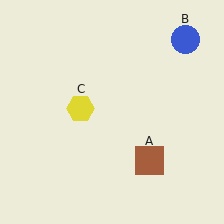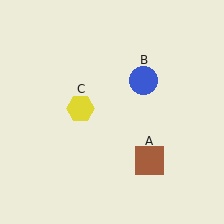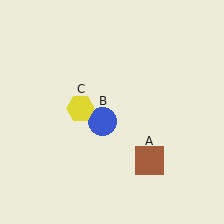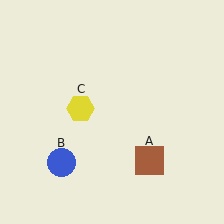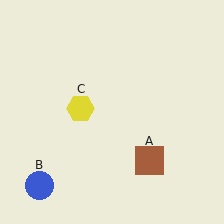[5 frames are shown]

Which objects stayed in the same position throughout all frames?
Brown square (object A) and yellow hexagon (object C) remained stationary.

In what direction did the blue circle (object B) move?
The blue circle (object B) moved down and to the left.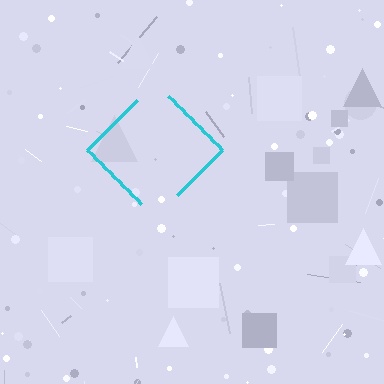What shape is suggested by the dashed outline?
The dashed outline suggests a diamond.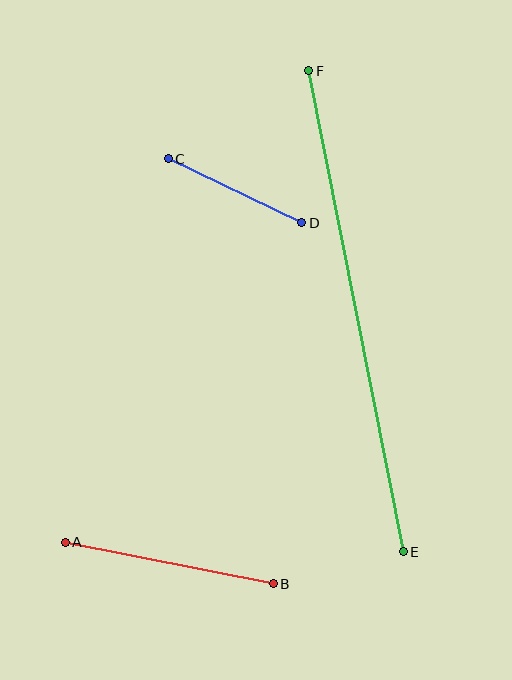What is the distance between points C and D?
The distance is approximately 148 pixels.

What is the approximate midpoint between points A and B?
The midpoint is at approximately (169, 563) pixels.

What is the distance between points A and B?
The distance is approximately 212 pixels.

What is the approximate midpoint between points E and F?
The midpoint is at approximately (356, 311) pixels.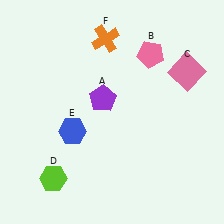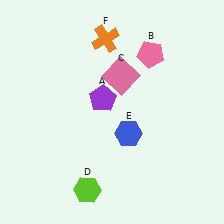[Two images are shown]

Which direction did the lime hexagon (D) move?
The lime hexagon (D) moved right.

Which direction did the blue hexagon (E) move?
The blue hexagon (E) moved right.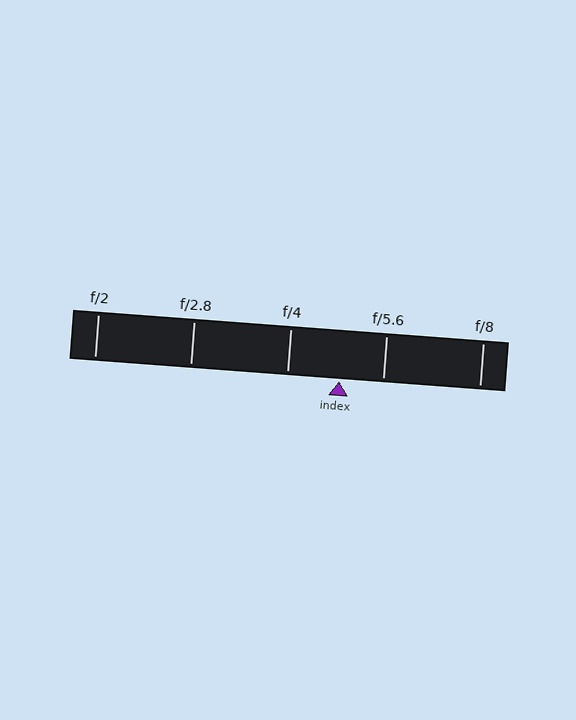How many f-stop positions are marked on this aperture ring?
There are 5 f-stop positions marked.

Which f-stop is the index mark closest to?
The index mark is closest to f/5.6.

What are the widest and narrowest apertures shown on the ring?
The widest aperture shown is f/2 and the narrowest is f/8.